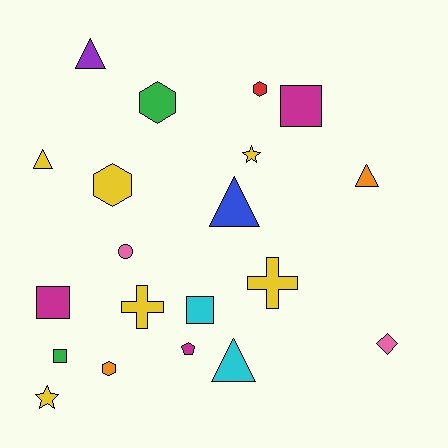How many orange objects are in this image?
There are 2 orange objects.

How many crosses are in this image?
There are 2 crosses.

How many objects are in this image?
There are 20 objects.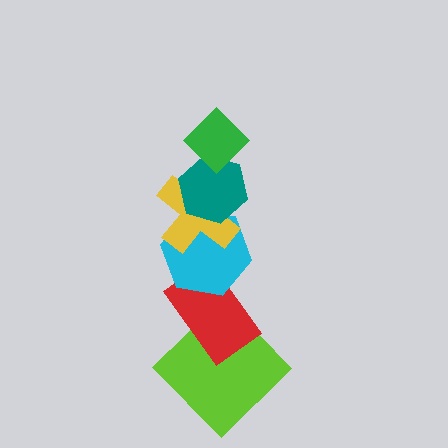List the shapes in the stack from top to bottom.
From top to bottom: the green diamond, the teal hexagon, the yellow cross, the cyan hexagon, the red rectangle, the lime diamond.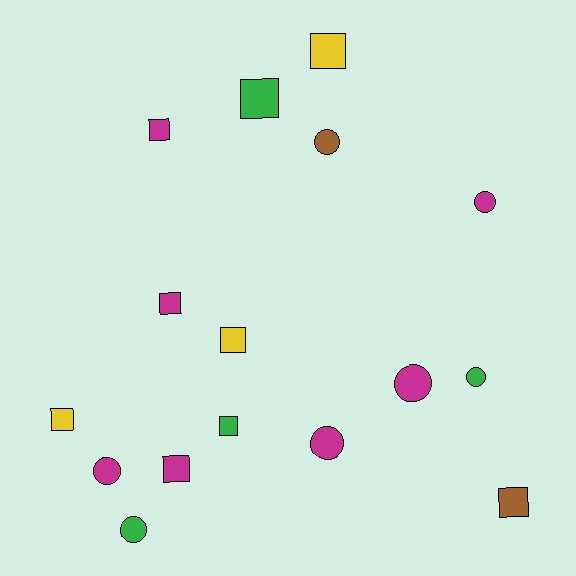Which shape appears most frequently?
Square, with 9 objects.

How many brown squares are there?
There is 1 brown square.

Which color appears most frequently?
Magenta, with 7 objects.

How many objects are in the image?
There are 16 objects.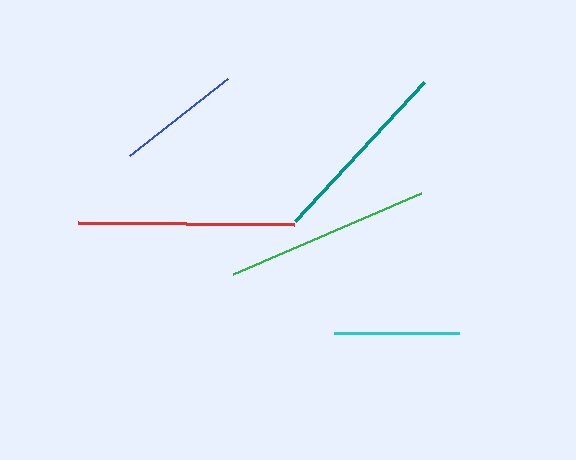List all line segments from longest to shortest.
From longest to shortest: red, green, teal, blue, cyan.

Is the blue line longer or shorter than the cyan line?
The blue line is longer than the cyan line.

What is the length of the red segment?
The red segment is approximately 215 pixels long.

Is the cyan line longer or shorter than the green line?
The green line is longer than the cyan line.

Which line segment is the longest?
The red line is the longest at approximately 215 pixels.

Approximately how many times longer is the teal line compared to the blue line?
The teal line is approximately 1.5 times the length of the blue line.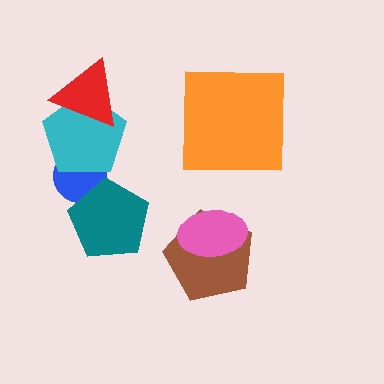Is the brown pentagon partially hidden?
Yes, it is partially covered by another shape.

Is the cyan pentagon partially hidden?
Yes, it is partially covered by another shape.